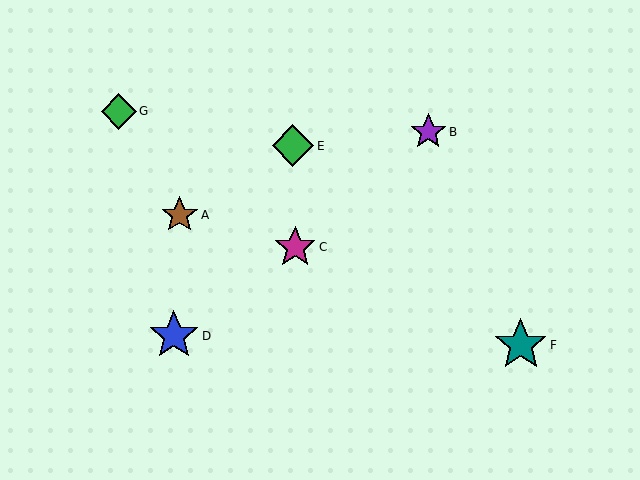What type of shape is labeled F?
Shape F is a teal star.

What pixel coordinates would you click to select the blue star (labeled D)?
Click at (174, 336) to select the blue star D.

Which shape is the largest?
The teal star (labeled F) is the largest.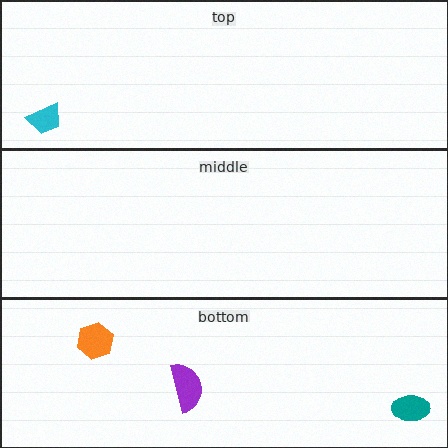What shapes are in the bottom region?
The orange hexagon, the teal ellipse, the purple semicircle.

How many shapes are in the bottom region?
3.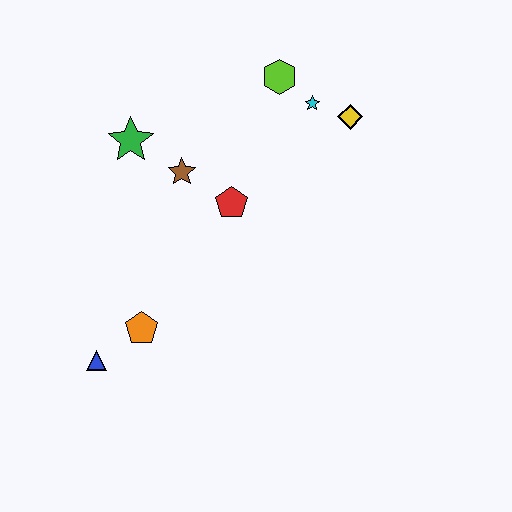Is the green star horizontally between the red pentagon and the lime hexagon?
No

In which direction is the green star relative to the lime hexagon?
The green star is to the left of the lime hexagon.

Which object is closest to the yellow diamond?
The cyan star is closest to the yellow diamond.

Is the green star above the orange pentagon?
Yes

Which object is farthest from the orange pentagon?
The yellow diamond is farthest from the orange pentagon.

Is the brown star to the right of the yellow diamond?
No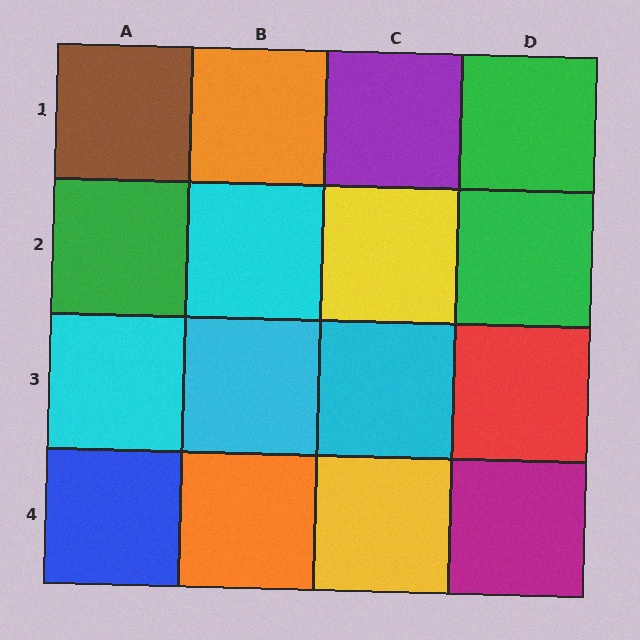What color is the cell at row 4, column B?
Orange.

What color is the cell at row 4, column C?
Yellow.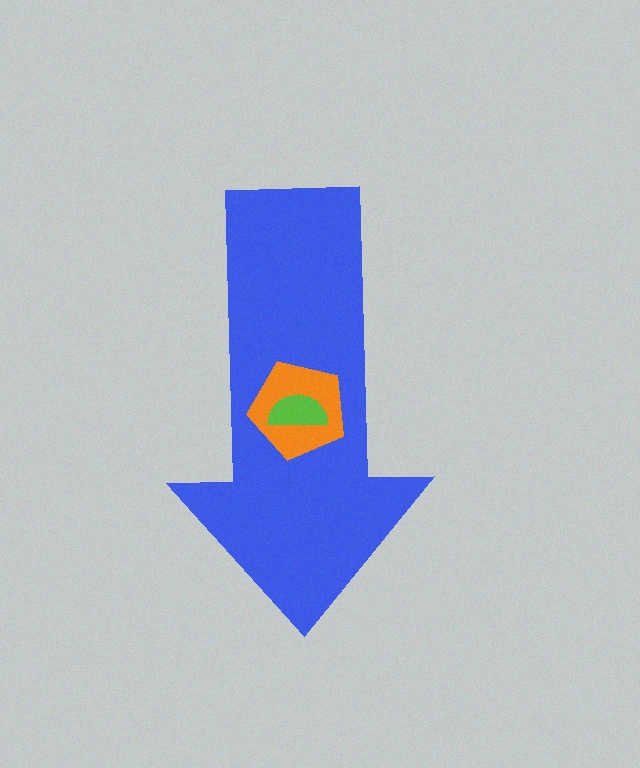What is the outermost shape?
The blue arrow.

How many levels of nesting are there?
3.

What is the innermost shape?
The lime semicircle.